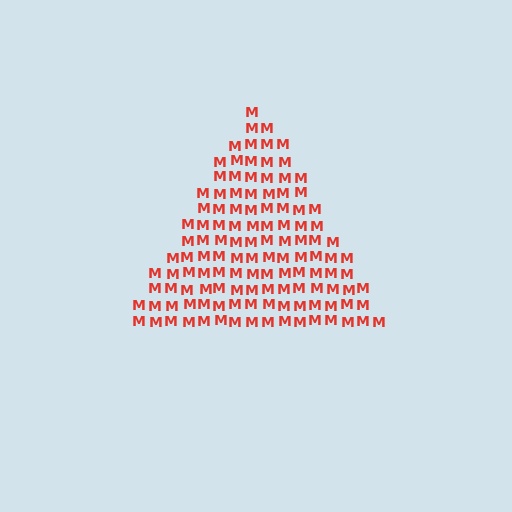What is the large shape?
The large shape is a triangle.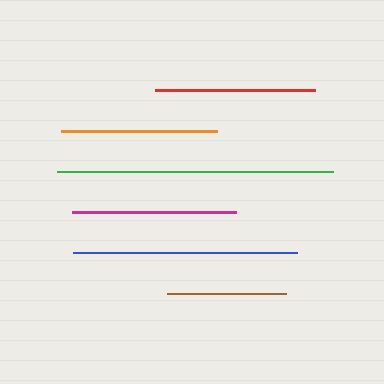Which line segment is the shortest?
The brown line is the shortest at approximately 118 pixels.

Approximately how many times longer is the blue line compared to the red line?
The blue line is approximately 1.4 times the length of the red line.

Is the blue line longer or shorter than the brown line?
The blue line is longer than the brown line.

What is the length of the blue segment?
The blue segment is approximately 224 pixels long.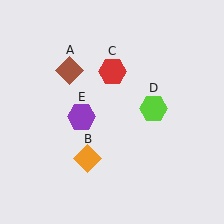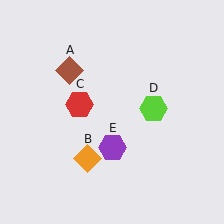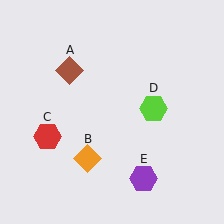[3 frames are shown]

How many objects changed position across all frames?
2 objects changed position: red hexagon (object C), purple hexagon (object E).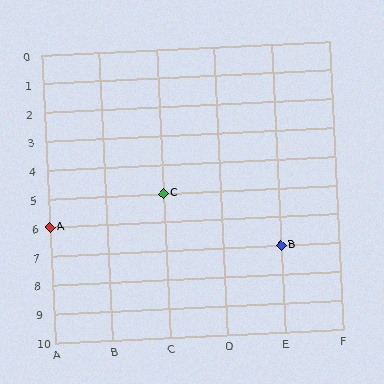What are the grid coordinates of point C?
Point C is at grid coordinates (C, 5).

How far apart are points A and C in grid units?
Points A and C are 2 columns and 1 row apart (about 2.2 grid units diagonally).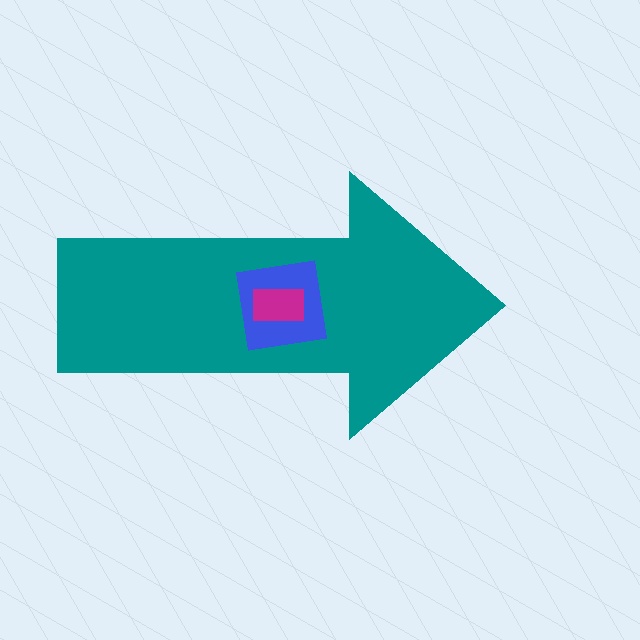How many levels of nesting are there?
3.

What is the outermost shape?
The teal arrow.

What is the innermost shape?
The magenta rectangle.